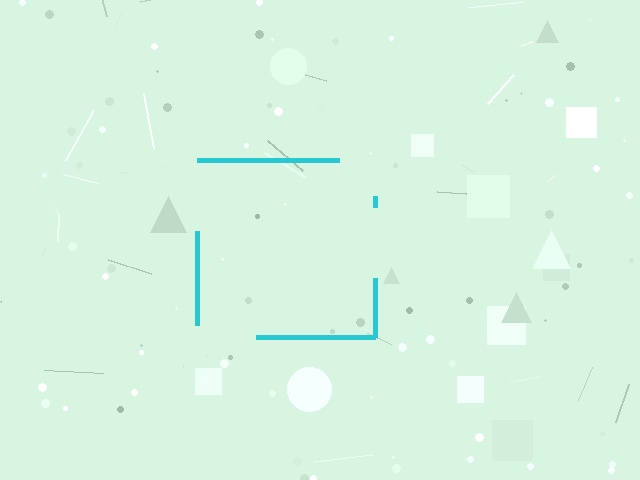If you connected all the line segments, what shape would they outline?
They would outline a square.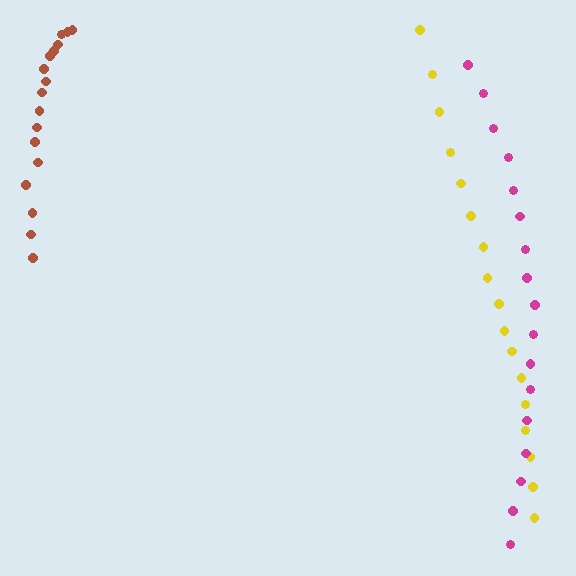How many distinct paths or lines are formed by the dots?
There are 3 distinct paths.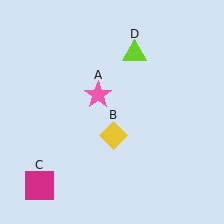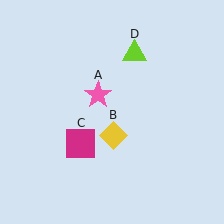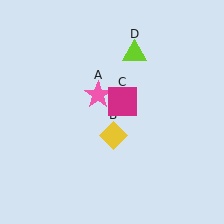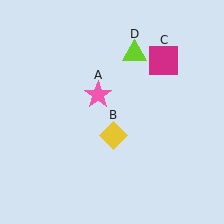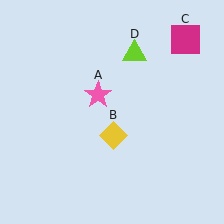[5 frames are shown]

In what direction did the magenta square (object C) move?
The magenta square (object C) moved up and to the right.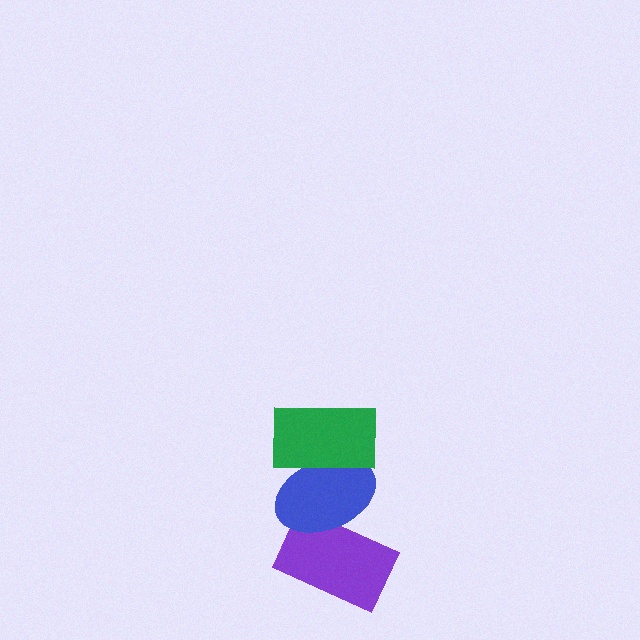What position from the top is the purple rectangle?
The purple rectangle is 3rd from the top.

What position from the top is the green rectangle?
The green rectangle is 1st from the top.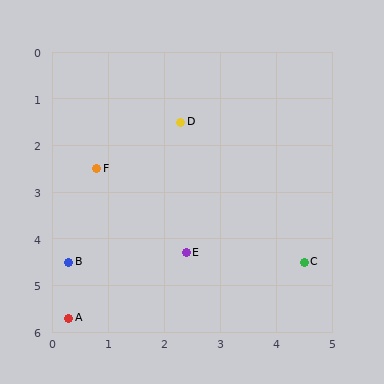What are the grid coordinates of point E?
Point E is at approximately (2.4, 4.3).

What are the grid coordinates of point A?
Point A is at approximately (0.3, 5.7).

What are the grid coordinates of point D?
Point D is at approximately (2.3, 1.5).